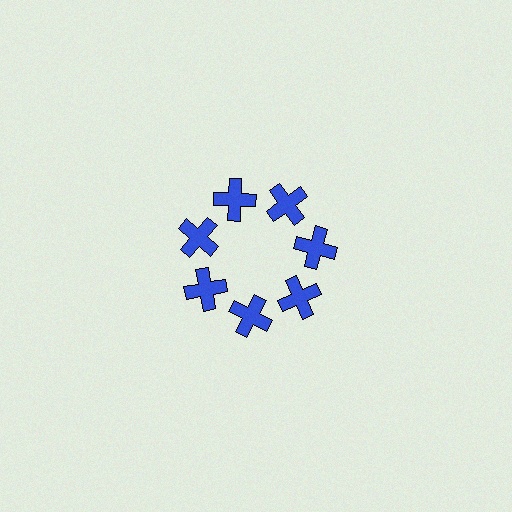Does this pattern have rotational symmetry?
Yes, this pattern has 7-fold rotational symmetry. It looks the same after rotating 51 degrees around the center.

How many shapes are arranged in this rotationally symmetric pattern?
There are 7 shapes, arranged in 7 groups of 1.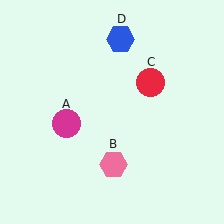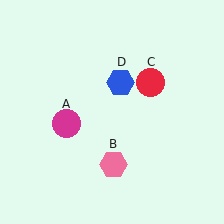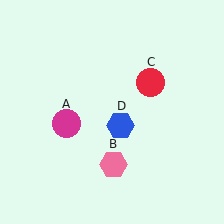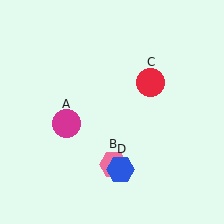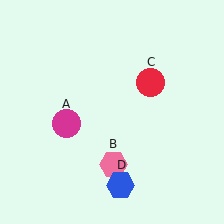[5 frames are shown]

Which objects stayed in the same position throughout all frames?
Magenta circle (object A) and pink hexagon (object B) and red circle (object C) remained stationary.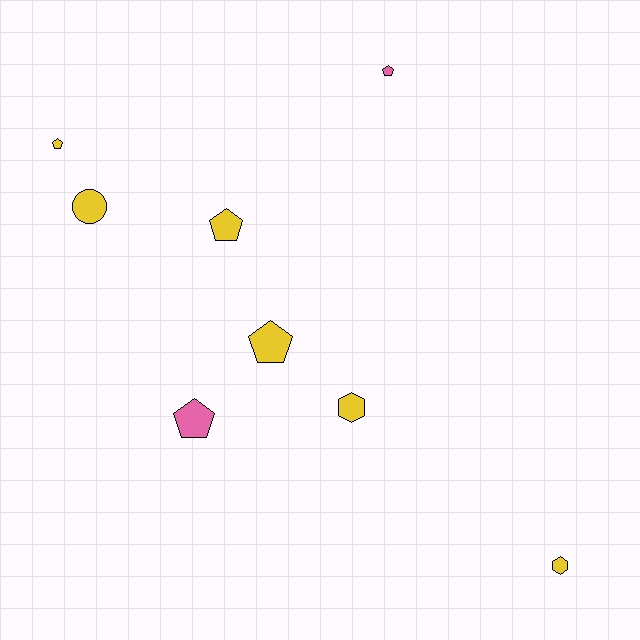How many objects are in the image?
There are 8 objects.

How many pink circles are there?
There are no pink circles.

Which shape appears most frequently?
Pentagon, with 5 objects.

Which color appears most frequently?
Yellow, with 6 objects.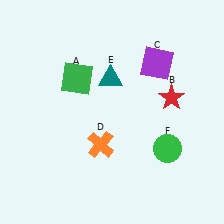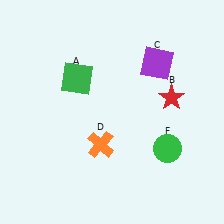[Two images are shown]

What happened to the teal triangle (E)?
The teal triangle (E) was removed in Image 2. It was in the top-left area of Image 1.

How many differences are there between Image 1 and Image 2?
There is 1 difference between the two images.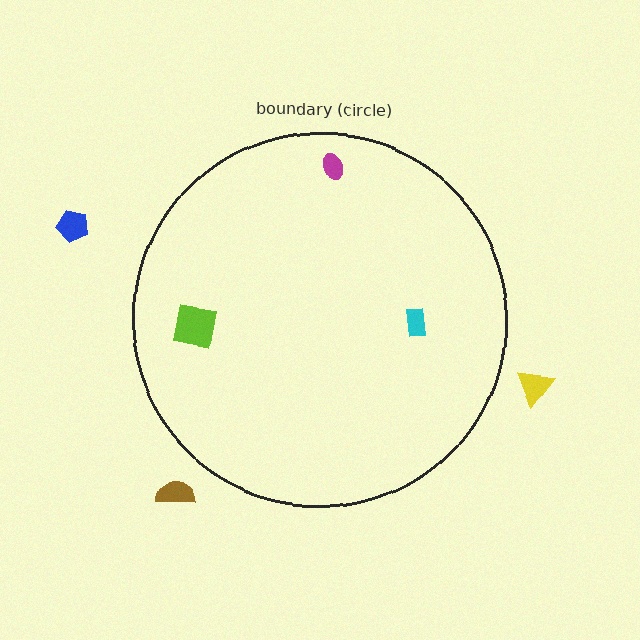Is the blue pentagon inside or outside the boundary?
Outside.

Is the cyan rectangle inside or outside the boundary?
Inside.